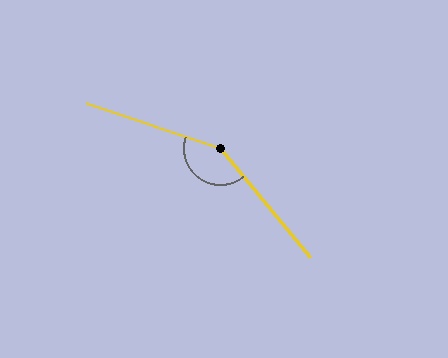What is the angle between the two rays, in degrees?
Approximately 148 degrees.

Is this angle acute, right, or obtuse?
It is obtuse.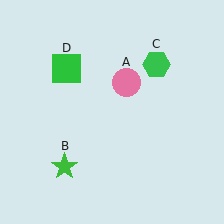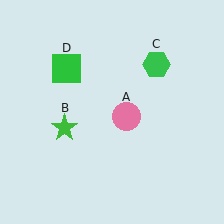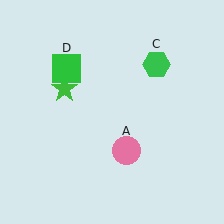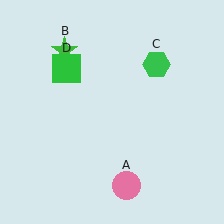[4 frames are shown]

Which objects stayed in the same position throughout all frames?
Green hexagon (object C) and green square (object D) remained stationary.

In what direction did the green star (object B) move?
The green star (object B) moved up.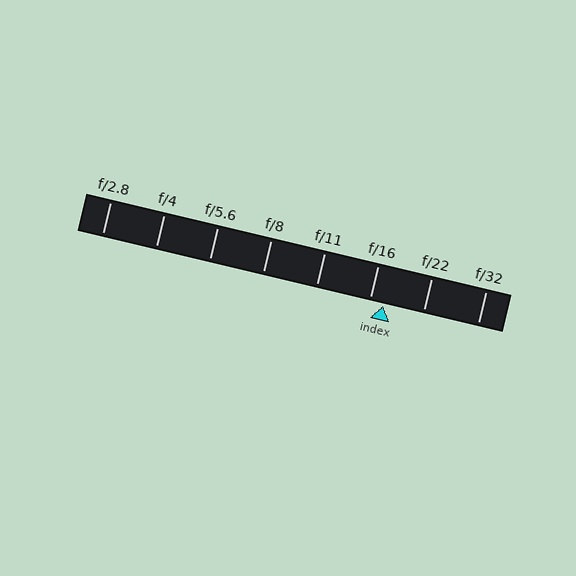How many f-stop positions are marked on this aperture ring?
There are 8 f-stop positions marked.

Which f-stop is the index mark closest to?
The index mark is closest to f/16.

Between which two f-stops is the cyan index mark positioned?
The index mark is between f/16 and f/22.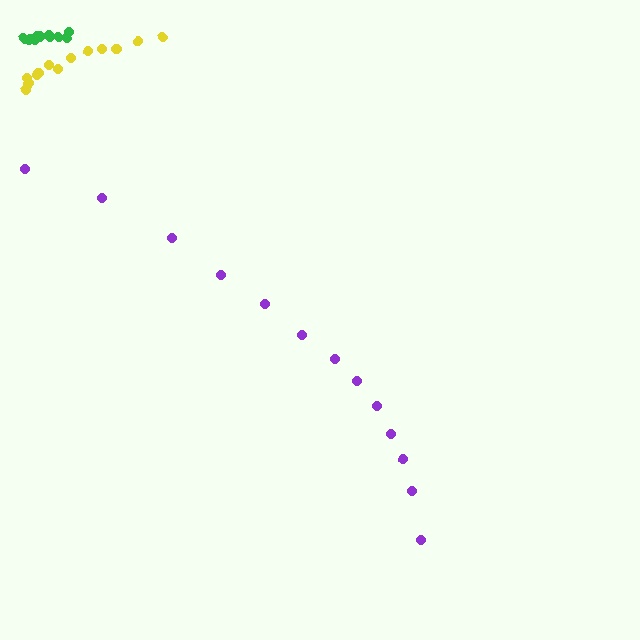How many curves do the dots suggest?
There are 3 distinct paths.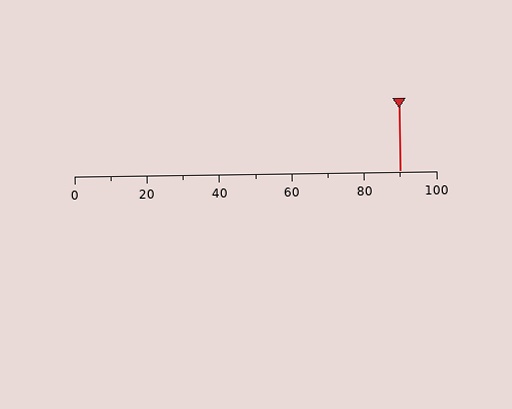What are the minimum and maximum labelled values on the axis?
The axis runs from 0 to 100.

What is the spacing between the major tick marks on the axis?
The major ticks are spaced 20 apart.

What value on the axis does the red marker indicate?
The marker indicates approximately 90.